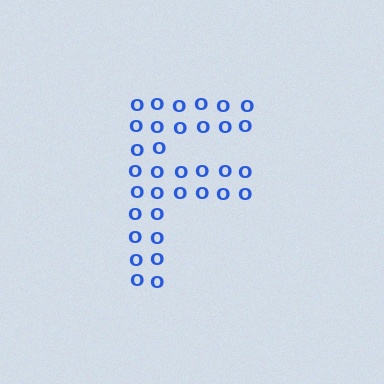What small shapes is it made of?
It is made of small letter O's.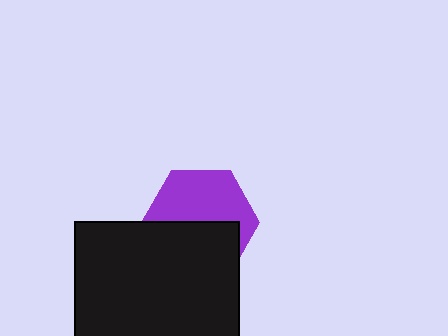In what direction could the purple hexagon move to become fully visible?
The purple hexagon could move up. That would shift it out from behind the black square entirely.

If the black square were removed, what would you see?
You would see the complete purple hexagon.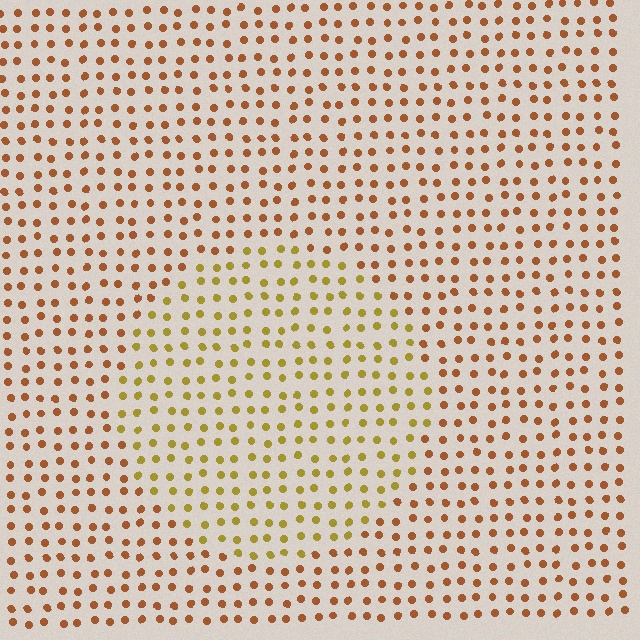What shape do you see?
I see a circle.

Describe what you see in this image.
The image is filled with small brown elements in a uniform arrangement. A circle-shaped region is visible where the elements are tinted to a slightly different hue, forming a subtle color boundary.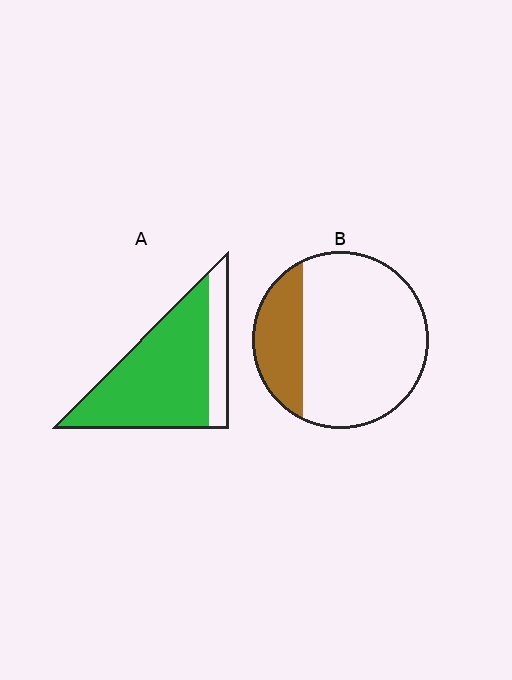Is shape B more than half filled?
No.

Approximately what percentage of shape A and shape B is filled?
A is approximately 80% and B is approximately 25%.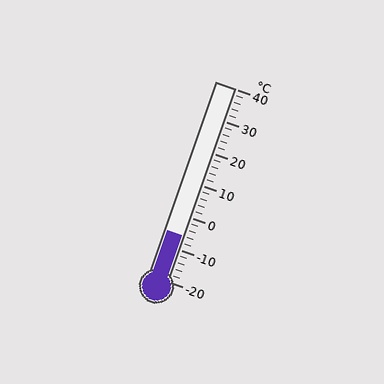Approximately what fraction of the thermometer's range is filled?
The thermometer is filled to approximately 25% of its range.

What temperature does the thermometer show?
The thermometer shows approximately -6°C.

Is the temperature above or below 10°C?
The temperature is below 10°C.